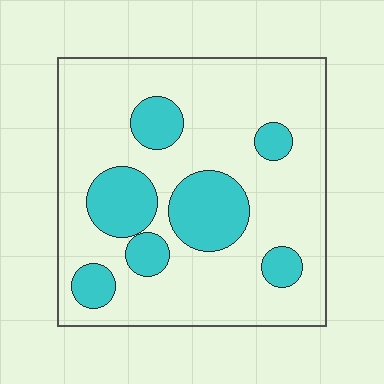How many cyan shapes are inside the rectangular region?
7.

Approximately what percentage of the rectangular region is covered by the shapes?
Approximately 25%.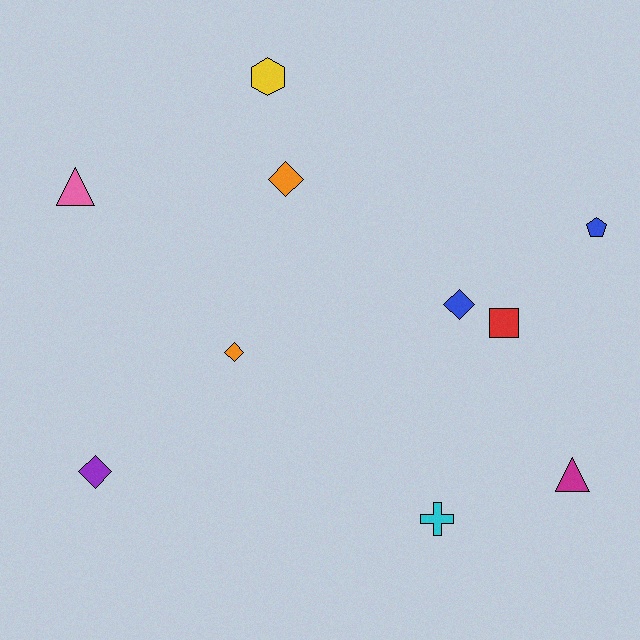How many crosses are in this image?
There is 1 cross.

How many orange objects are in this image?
There are 2 orange objects.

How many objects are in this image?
There are 10 objects.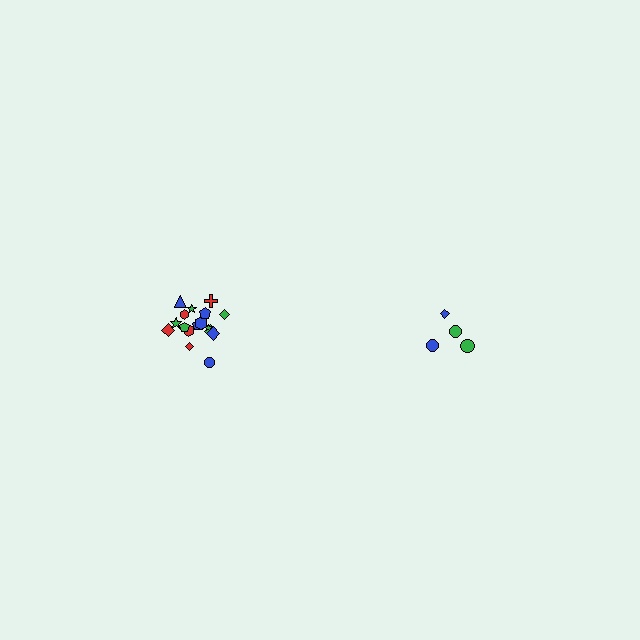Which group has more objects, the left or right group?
The left group.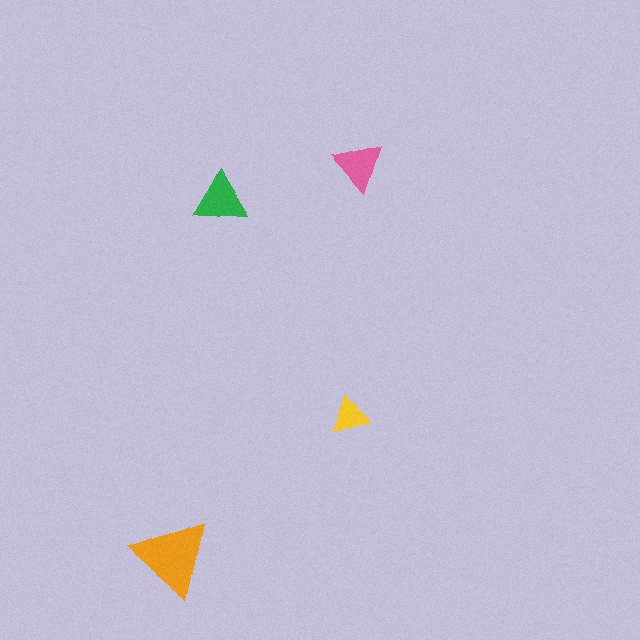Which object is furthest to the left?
The orange triangle is leftmost.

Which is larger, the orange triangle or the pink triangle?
The orange one.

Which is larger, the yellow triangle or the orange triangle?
The orange one.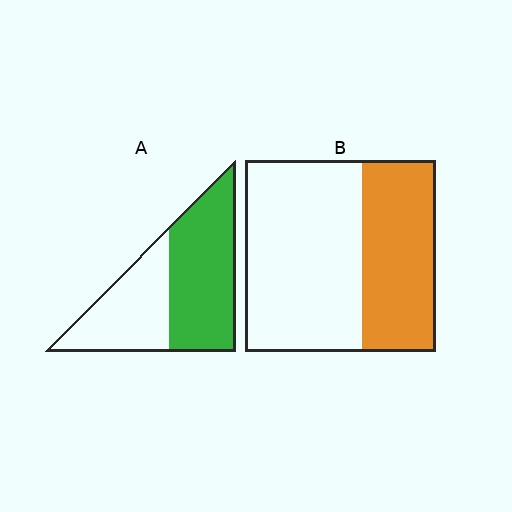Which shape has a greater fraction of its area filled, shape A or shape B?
Shape A.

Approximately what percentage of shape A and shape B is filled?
A is approximately 60% and B is approximately 40%.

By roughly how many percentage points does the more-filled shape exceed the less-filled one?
By roughly 20 percentage points (A over B).